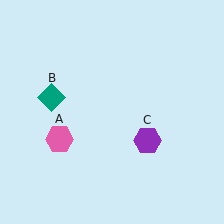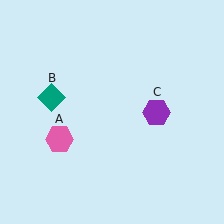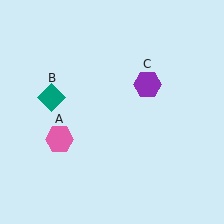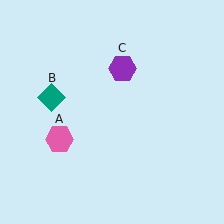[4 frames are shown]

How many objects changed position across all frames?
1 object changed position: purple hexagon (object C).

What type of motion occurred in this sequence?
The purple hexagon (object C) rotated counterclockwise around the center of the scene.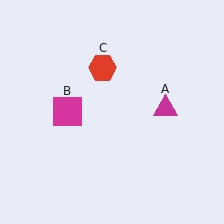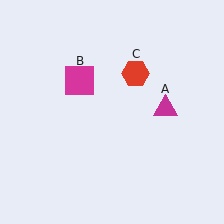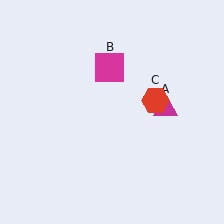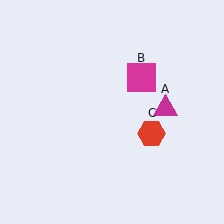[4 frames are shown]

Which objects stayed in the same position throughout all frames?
Magenta triangle (object A) remained stationary.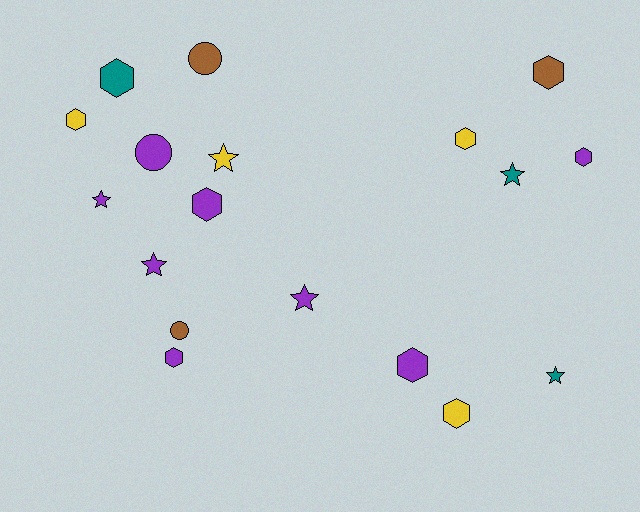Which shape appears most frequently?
Hexagon, with 9 objects.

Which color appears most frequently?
Purple, with 8 objects.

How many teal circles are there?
There are no teal circles.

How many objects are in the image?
There are 18 objects.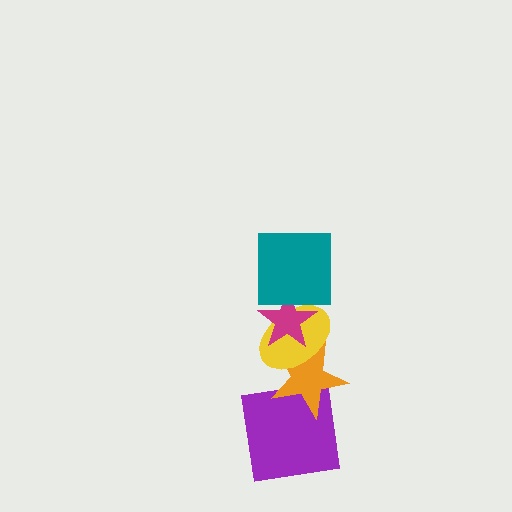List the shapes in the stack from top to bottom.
From top to bottom: the teal square, the magenta star, the yellow ellipse, the orange star, the purple square.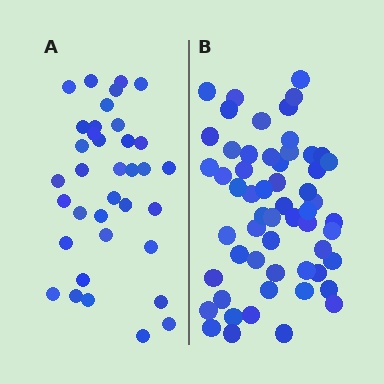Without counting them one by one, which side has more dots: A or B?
Region B (the right region) has more dots.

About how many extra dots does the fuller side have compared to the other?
Region B has approximately 20 more dots than region A.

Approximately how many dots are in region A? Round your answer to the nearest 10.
About 40 dots. (The exact count is 36, which rounds to 40.)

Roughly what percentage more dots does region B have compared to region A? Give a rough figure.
About 60% more.